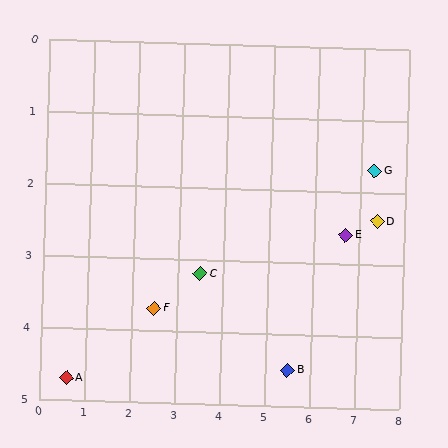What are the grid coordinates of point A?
Point A is at approximately (0.6, 4.7).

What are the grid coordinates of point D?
Point D is at approximately (7.4, 2.4).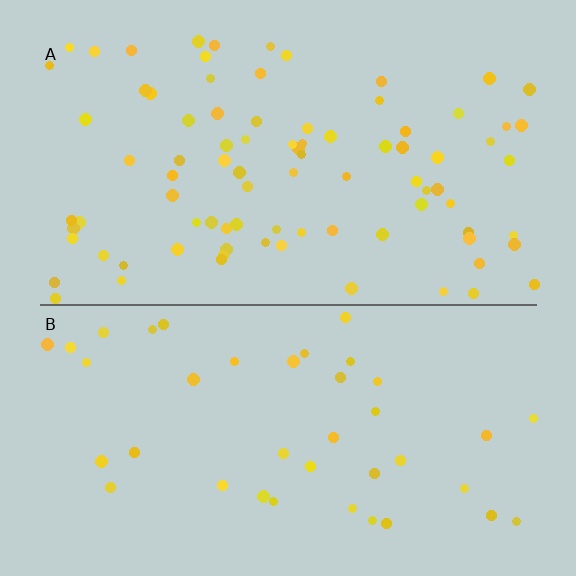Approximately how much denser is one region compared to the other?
Approximately 2.2× — region A over region B.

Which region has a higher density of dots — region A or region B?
A (the top).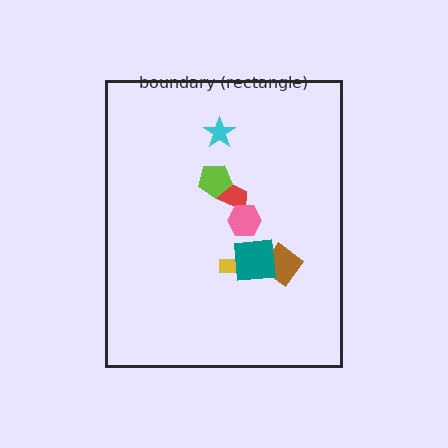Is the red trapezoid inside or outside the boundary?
Inside.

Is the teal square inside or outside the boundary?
Inside.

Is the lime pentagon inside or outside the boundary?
Inside.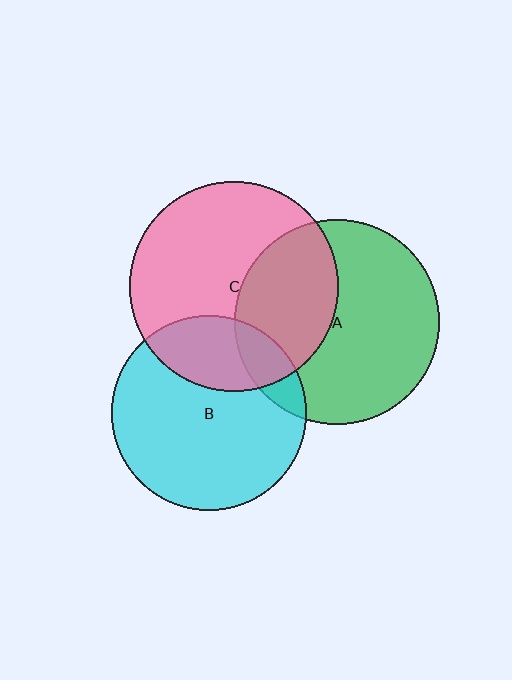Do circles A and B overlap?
Yes.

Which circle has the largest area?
Circle C (pink).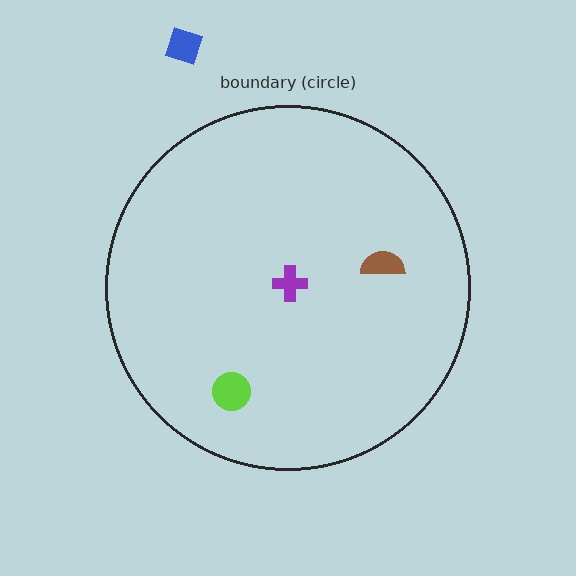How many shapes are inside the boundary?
3 inside, 1 outside.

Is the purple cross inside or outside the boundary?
Inside.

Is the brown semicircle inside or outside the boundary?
Inside.